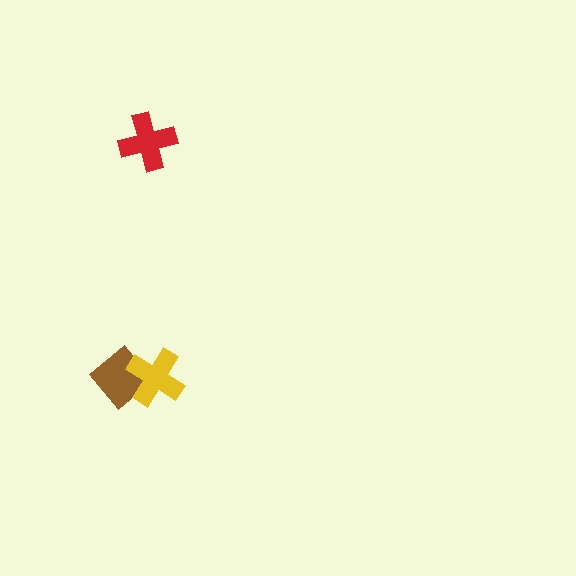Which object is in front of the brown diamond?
The yellow cross is in front of the brown diamond.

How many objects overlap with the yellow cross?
1 object overlaps with the yellow cross.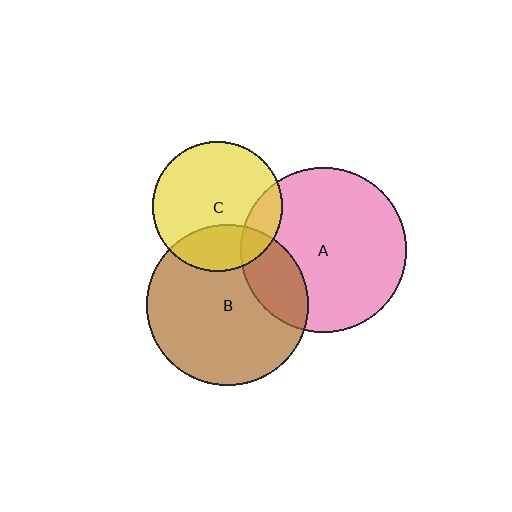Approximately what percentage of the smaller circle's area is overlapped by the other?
Approximately 25%.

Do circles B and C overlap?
Yes.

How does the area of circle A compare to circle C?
Approximately 1.6 times.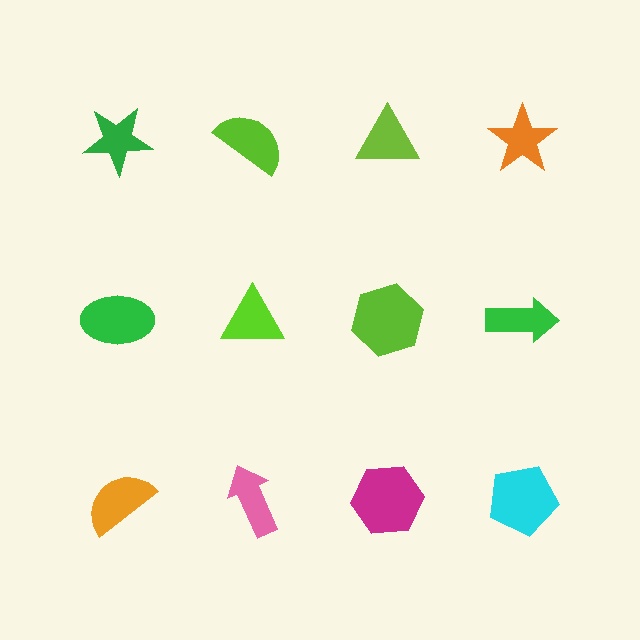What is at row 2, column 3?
A lime hexagon.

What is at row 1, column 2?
A lime semicircle.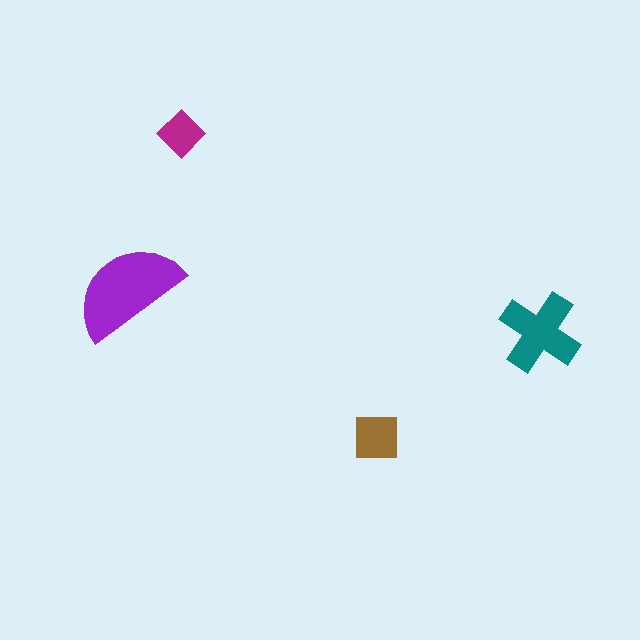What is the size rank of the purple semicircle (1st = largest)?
1st.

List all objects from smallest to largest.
The magenta diamond, the brown square, the teal cross, the purple semicircle.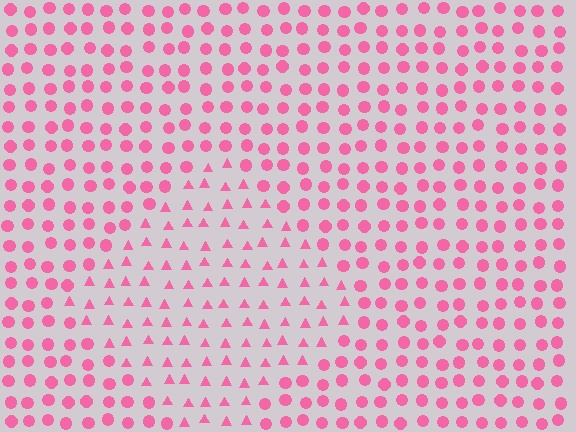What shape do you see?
I see a diamond.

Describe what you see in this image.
The image is filled with small pink elements arranged in a uniform grid. A diamond-shaped region contains triangles, while the surrounding area contains circles. The boundary is defined purely by the change in element shape.